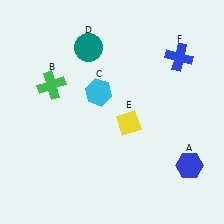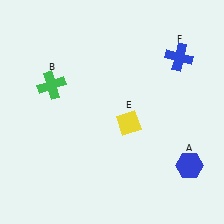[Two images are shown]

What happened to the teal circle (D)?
The teal circle (D) was removed in Image 2. It was in the top-left area of Image 1.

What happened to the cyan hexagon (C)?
The cyan hexagon (C) was removed in Image 2. It was in the top-left area of Image 1.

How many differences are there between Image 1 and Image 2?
There are 2 differences between the two images.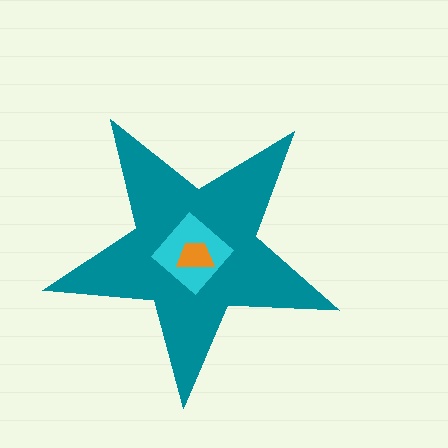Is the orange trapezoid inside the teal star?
Yes.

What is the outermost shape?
The teal star.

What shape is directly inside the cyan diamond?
The orange trapezoid.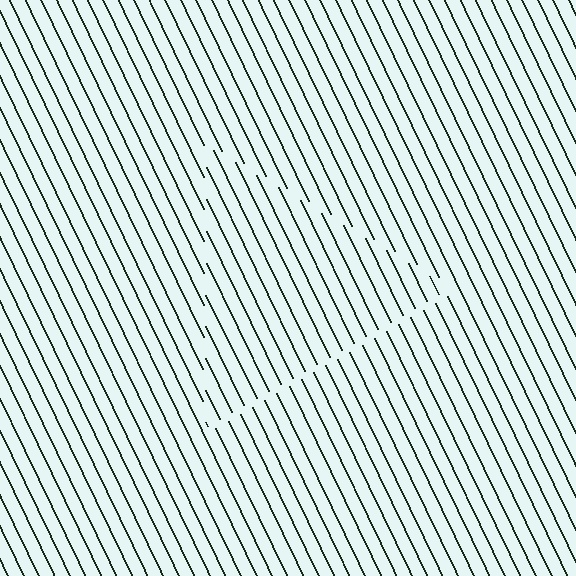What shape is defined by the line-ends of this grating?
An illusory triangle. The interior of the shape contains the same grating, shifted by half a period — the contour is defined by the phase discontinuity where line-ends from the inner and outer gratings abut.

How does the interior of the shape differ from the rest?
The interior of the shape contains the same grating, shifted by half a period — the contour is defined by the phase discontinuity where line-ends from the inner and outer gratings abut.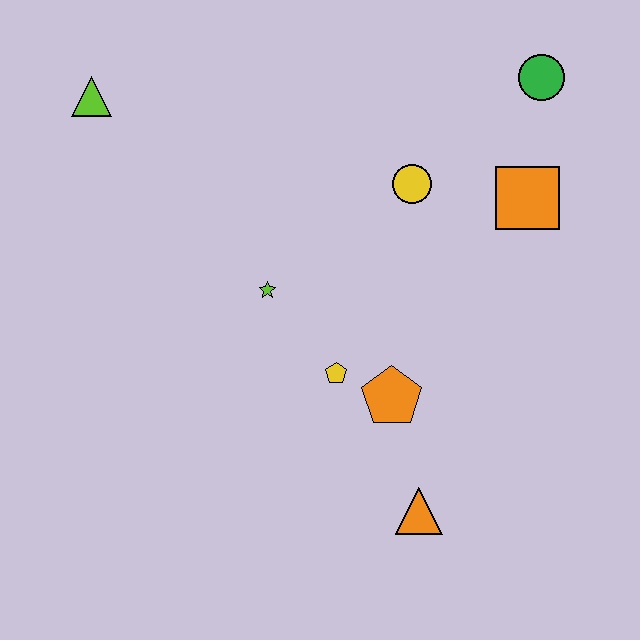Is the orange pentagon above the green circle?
No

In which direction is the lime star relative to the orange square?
The lime star is to the left of the orange square.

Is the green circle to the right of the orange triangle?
Yes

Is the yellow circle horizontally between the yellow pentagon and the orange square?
Yes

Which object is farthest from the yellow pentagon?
The lime triangle is farthest from the yellow pentagon.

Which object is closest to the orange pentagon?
The yellow pentagon is closest to the orange pentagon.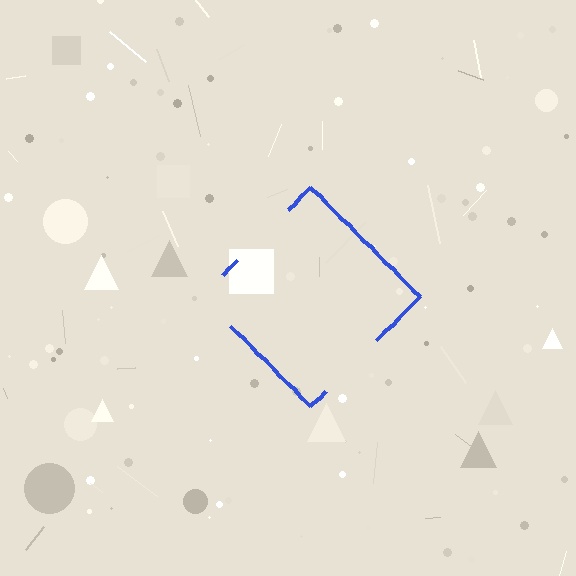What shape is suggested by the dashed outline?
The dashed outline suggests a diamond.